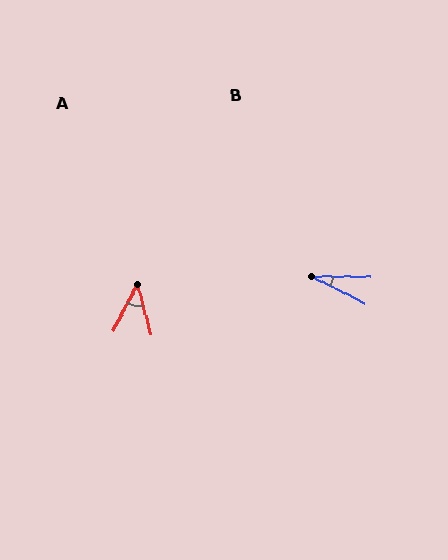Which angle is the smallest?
B, at approximately 26 degrees.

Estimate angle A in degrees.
Approximately 43 degrees.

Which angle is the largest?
A, at approximately 43 degrees.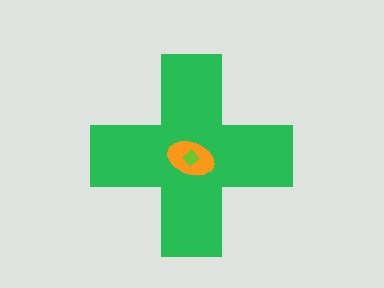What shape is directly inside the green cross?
The orange ellipse.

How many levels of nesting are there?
3.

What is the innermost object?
The lime diamond.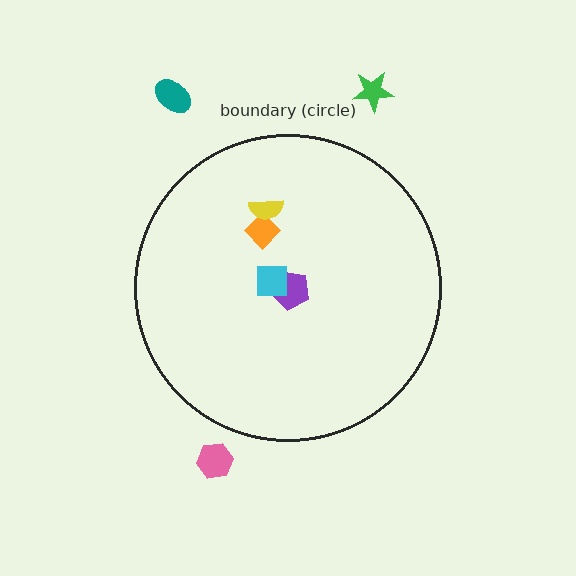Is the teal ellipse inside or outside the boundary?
Outside.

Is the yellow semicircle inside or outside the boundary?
Inside.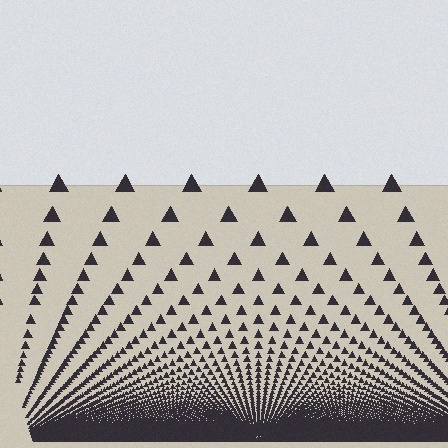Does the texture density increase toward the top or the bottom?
Density increases toward the bottom.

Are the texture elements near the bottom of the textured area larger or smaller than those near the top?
Smaller. The gradient is inverted — elements near the bottom are smaller and denser.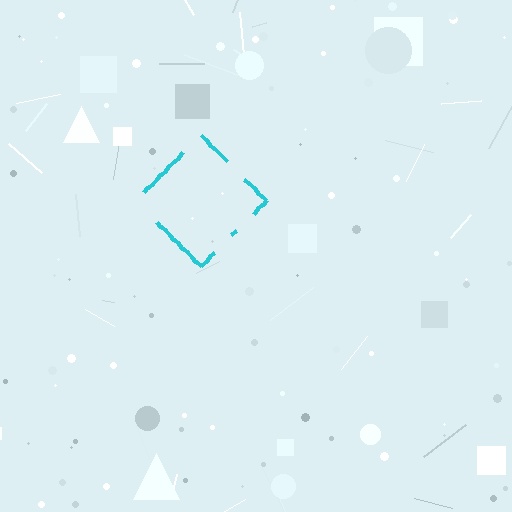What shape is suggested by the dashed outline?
The dashed outline suggests a diamond.